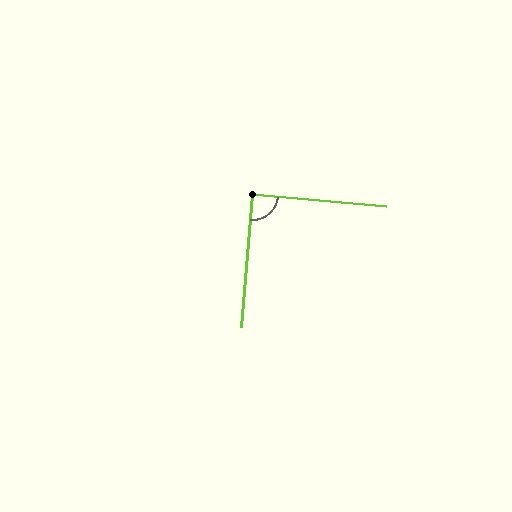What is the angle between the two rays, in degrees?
Approximately 90 degrees.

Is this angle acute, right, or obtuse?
It is approximately a right angle.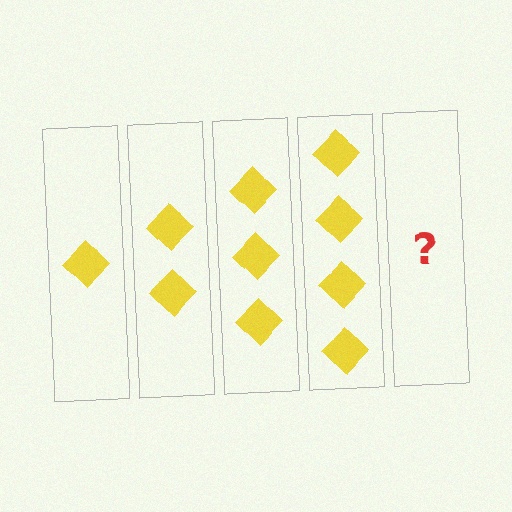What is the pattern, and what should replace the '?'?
The pattern is that each step adds one more diamond. The '?' should be 5 diamonds.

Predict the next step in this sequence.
The next step is 5 diamonds.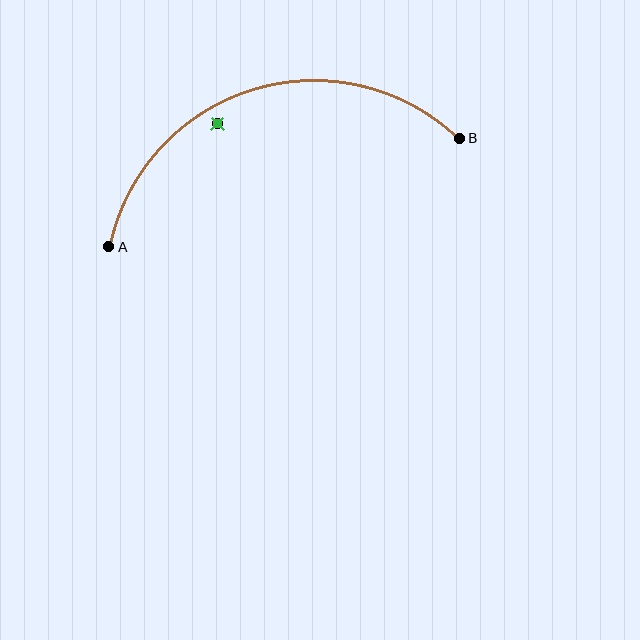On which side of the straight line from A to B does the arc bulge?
The arc bulges above the straight line connecting A and B.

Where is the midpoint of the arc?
The arc midpoint is the point on the curve farthest from the straight line joining A and B. It sits above that line.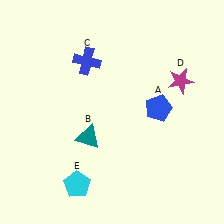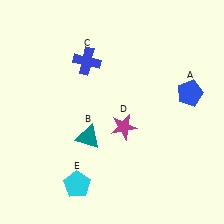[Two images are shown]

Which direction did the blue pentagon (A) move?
The blue pentagon (A) moved right.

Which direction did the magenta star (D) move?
The magenta star (D) moved left.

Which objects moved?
The objects that moved are: the blue pentagon (A), the magenta star (D).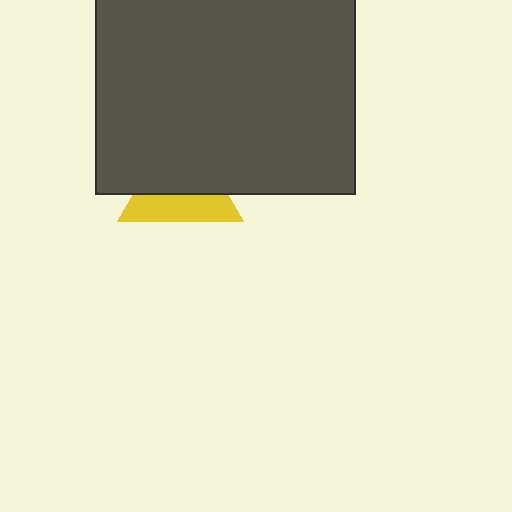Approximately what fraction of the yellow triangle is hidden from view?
Roughly 58% of the yellow triangle is hidden behind the dark gray rectangle.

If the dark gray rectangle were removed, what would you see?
You would see the complete yellow triangle.